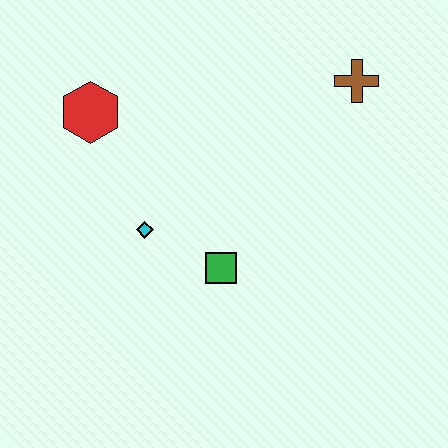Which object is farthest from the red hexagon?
The brown cross is farthest from the red hexagon.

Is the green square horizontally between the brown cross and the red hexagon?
Yes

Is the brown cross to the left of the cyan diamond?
No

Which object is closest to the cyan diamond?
The green square is closest to the cyan diamond.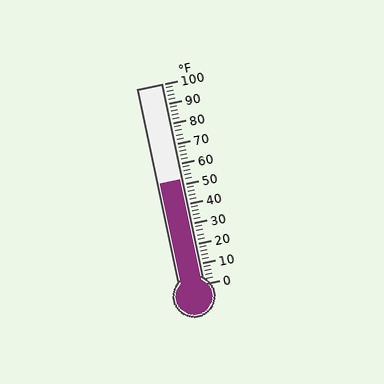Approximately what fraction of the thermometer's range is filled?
The thermometer is filled to approximately 50% of its range.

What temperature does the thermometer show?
The thermometer shows approximately 52°F.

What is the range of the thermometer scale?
The thermometer scale ranges from 0°F to 100°F.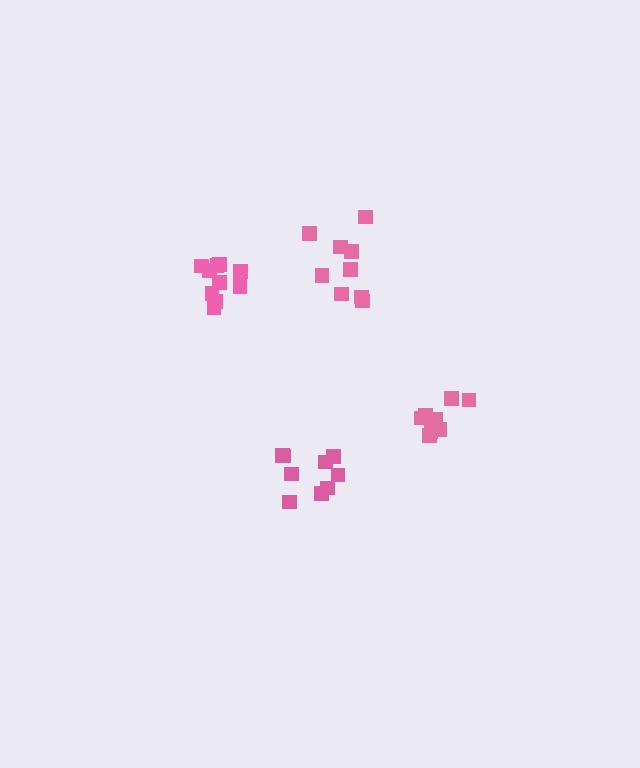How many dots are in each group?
Group 1: 9 dots, Group 2: 11 dots, Group 3: 9 dots, Group 4: 8 dots (37 total).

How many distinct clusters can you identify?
There are 4 distinct clusters.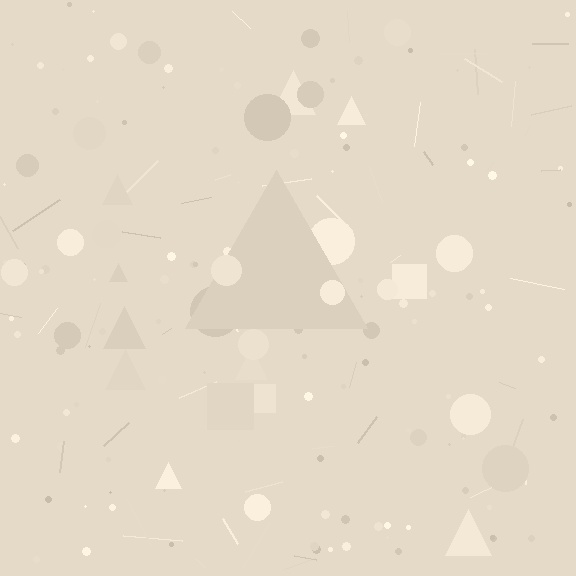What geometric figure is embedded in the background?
A triangle is embedded in the background.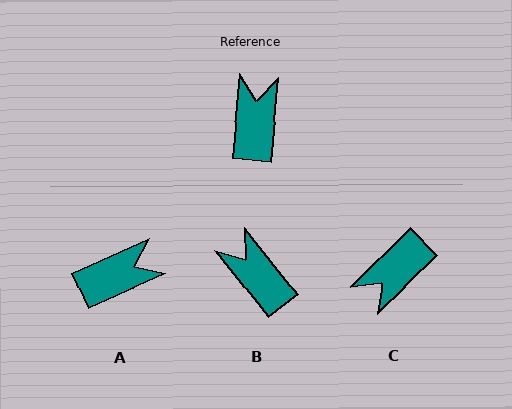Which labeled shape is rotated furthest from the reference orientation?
C, about 139 degrees away.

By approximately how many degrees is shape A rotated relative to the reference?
Approximately 61 degrees clockwise.